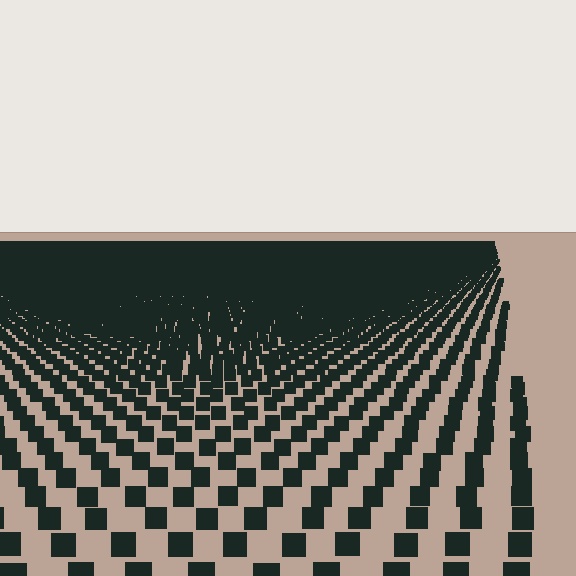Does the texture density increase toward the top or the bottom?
Density increases toward the top.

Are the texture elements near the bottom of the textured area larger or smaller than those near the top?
Larger. Near the bottom, elements are closer to the viewer and appear at a bigger on-screen size.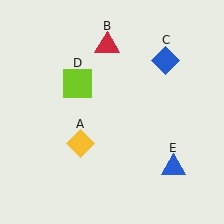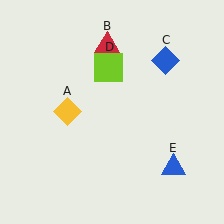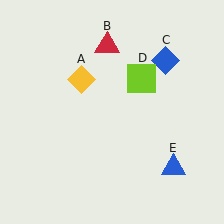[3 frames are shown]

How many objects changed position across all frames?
2 objects changed position: yellow diamond (object A), lime square (object D).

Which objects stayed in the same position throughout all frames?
Red triangle (object B) and blue diamond (object C) and blue triangle (object E) remained stationary.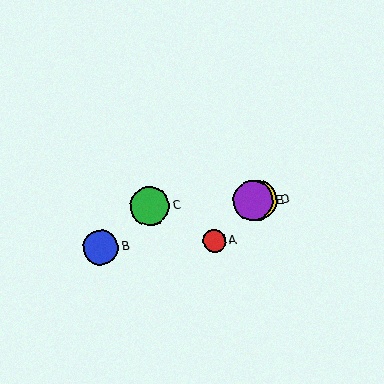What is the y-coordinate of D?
Object D is at y≈200.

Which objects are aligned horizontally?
Objects C, D, E are aligned horizontally.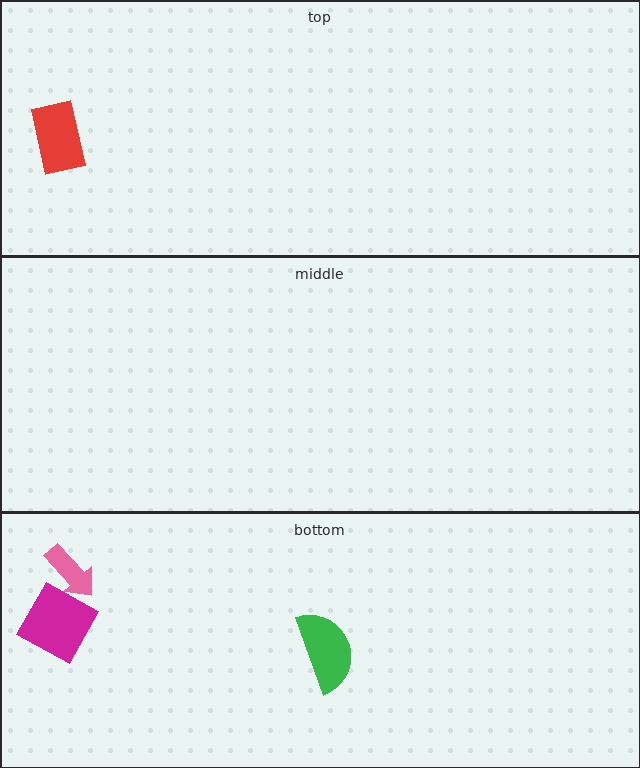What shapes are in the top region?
The red rectangle.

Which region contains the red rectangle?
The top region.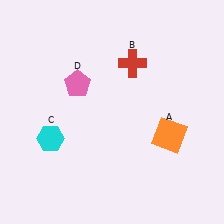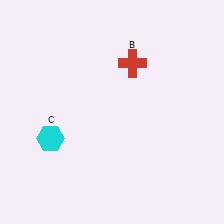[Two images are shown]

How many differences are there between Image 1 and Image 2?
There are 2 differences between the two images.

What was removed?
The orange square (A), the pink pentagon (D) were removed in Image 2.